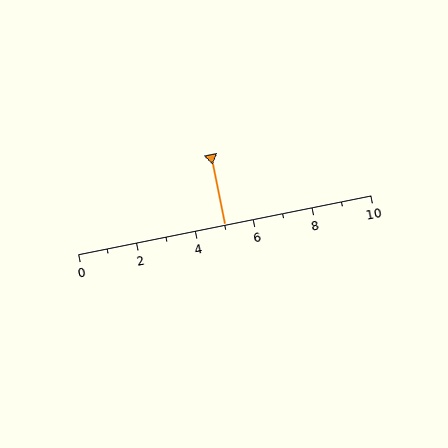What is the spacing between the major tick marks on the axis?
The major ticks are spaced 2 apart.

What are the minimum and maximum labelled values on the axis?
The axis runs from 0 to 10.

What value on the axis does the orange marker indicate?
The marker indicates approximately 5.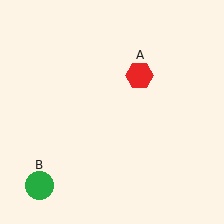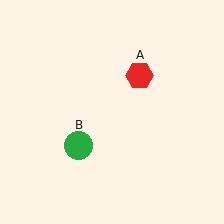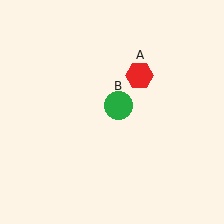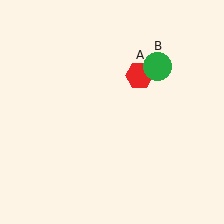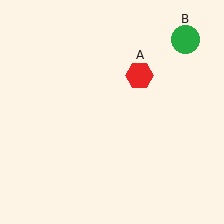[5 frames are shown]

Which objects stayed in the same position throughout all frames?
Red hexagon (object A) remained stationary.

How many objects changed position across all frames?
1 object changed position: green circle (object B).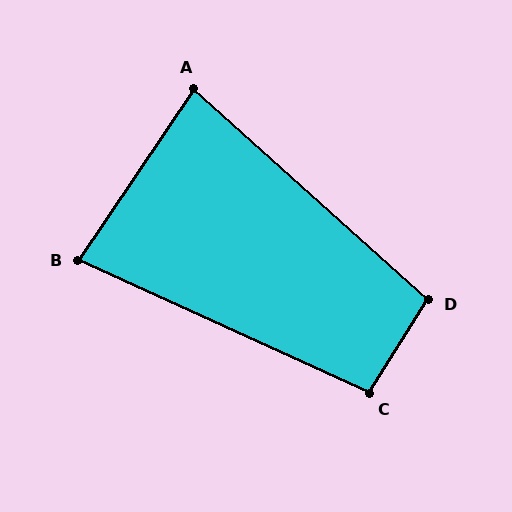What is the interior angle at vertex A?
Approximately 82 degrees (acute).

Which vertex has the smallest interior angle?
B, at approximately 80 degrees.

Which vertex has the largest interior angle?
D, at approximately 100 degrees.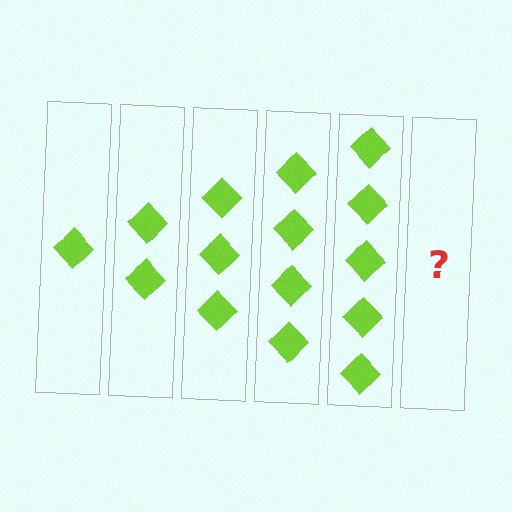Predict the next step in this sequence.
The next step is 6 diamonds.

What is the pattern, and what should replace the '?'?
The pattern is that each step adds one more diamond. The '?' should be 6 diamonds.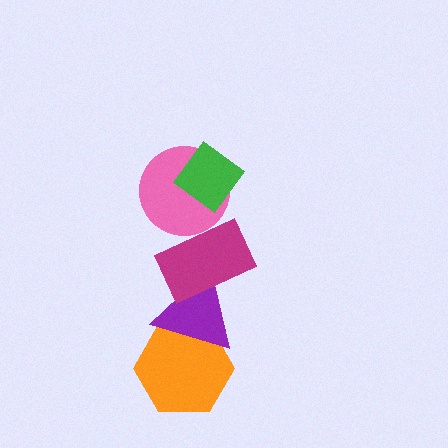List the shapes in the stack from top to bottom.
From top to bottom: the green diamond, the pink circle, the magenta rectangle, the purple triangle, the orange hexagon.